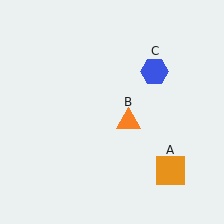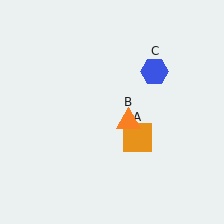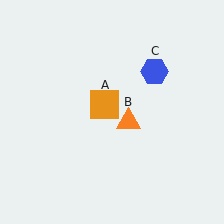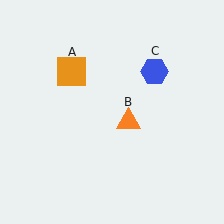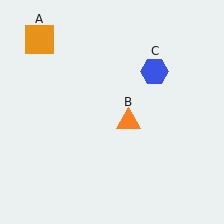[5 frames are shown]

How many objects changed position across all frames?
1 object changed position: orange square (object A).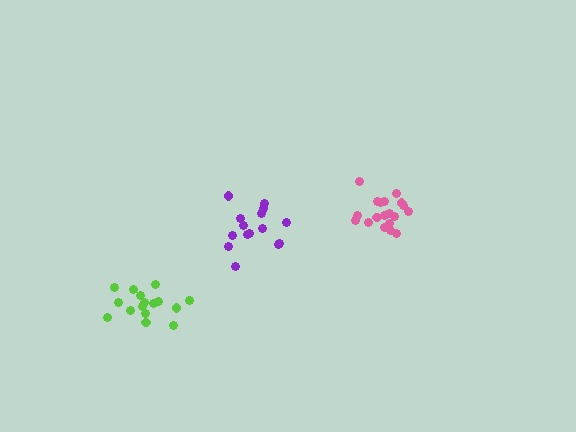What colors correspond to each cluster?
The clusters are colored: purple, pink, lime.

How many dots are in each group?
Group 1: 15 dots, Group 2: 19 dots, Group 3: 16 dots (50 total).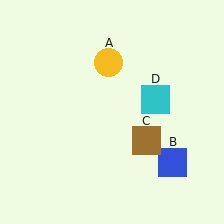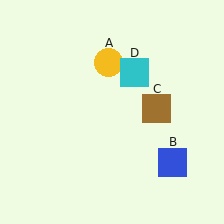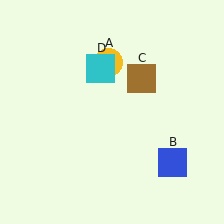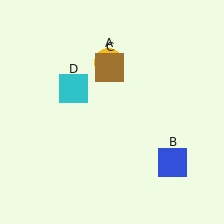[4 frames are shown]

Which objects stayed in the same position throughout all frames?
Yellow circle (object A) and blue square (object B) remained stationary.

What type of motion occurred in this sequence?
The brown square (object C), cyan square (object D) rotated counterclockwise around the center of the scene.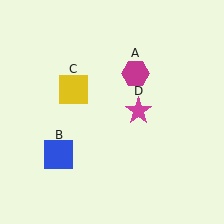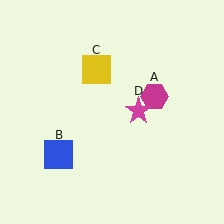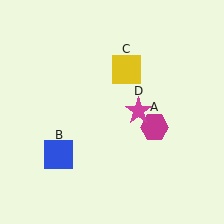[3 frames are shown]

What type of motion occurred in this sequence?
The magenta hexagon (object A), yellow square (object C) rotated clockwise around the center of the scene.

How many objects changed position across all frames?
2 objects changed position: magenta hexagon (object A), yellow square (object C).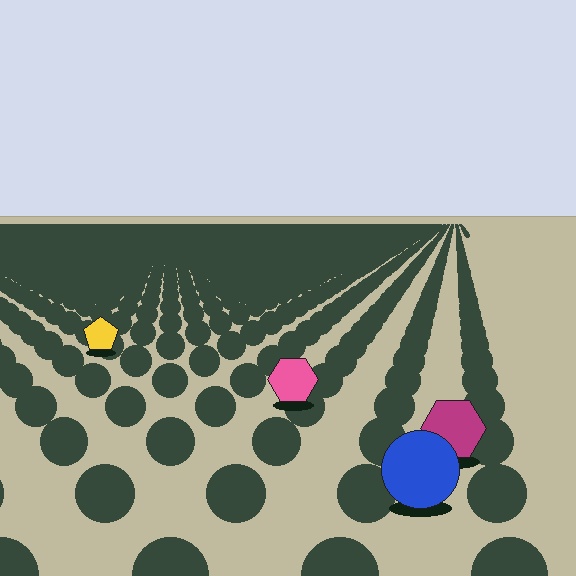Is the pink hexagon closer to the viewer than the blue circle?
No. The blue circle is closer — you can tell from the texture gradient: the ground texture is coarser near it.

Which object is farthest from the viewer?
The yellow pentagon is farthest from the viewer. It appears smaller and the ground texture around it is denser.